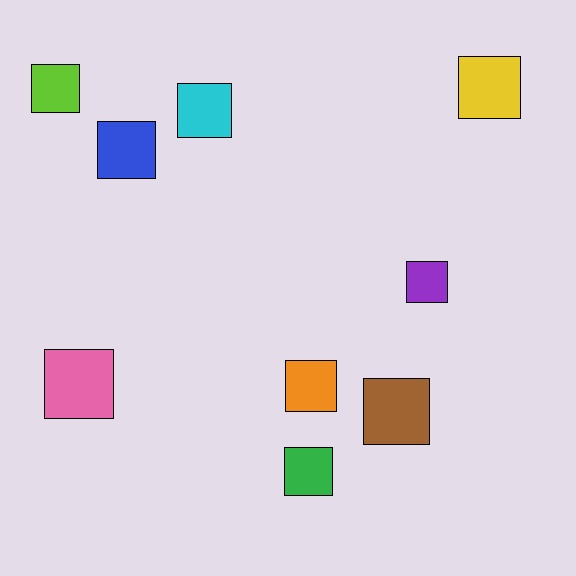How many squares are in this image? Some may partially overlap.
There are 9 squares.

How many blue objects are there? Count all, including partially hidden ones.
There is 1 blue object.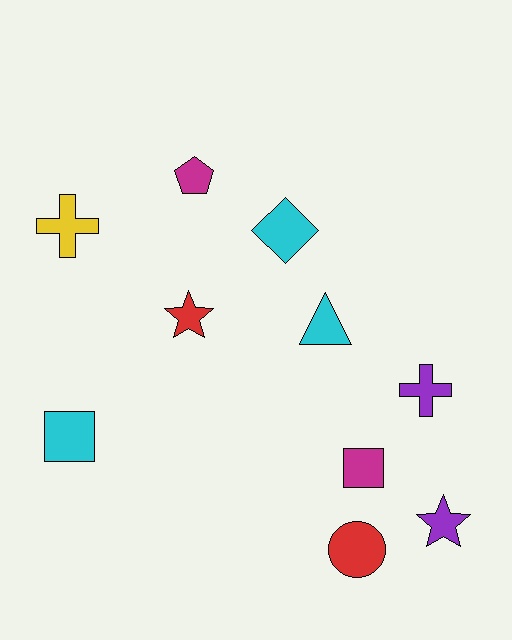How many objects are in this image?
There are 10 objects.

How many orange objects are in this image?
There are no orange objects.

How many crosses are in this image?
There are 2 crosses.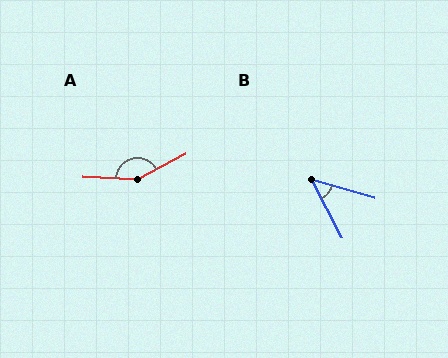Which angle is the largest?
A, at approximately 150 degrees.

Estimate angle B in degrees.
Approximately 46 degrees.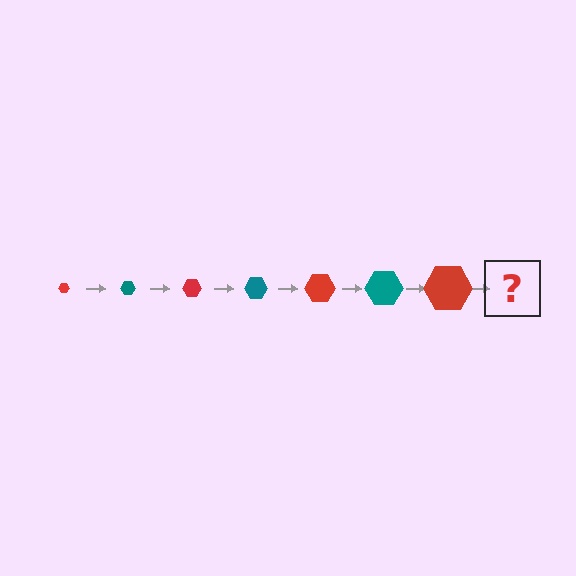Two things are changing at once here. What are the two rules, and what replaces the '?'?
The two rules are that the hexagon grows larger each step and the color cycles through red and teal. The '?' should be a teal hexagon, larger than the previous one.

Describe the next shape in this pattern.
It should be a teal hexagon, larger than the previous one.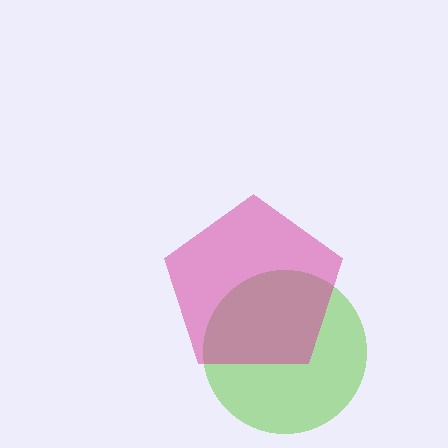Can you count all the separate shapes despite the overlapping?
Yes, there are 2 separate shapes.